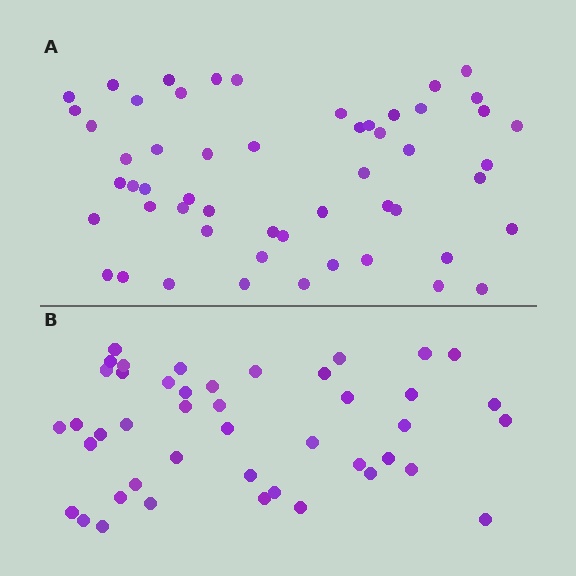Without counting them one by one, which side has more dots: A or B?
Region A (the top region) has more dots.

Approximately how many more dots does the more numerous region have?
Region A has roughly 10 or so more dots than region B.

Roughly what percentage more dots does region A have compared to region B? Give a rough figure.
About 25% more.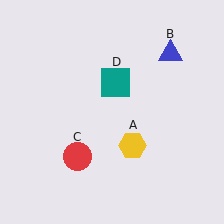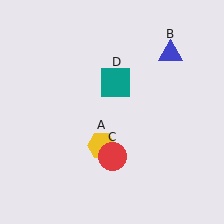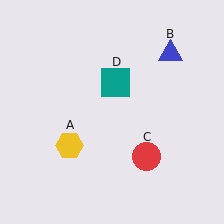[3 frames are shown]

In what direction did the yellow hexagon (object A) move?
The yellow hexagon (object A) moved left.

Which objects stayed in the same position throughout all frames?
Blue triangle (object B) and teal square (object D) remained stationary.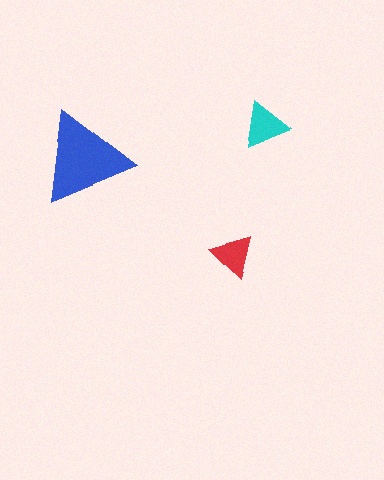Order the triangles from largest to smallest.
the blue one, the cyan one, the red one.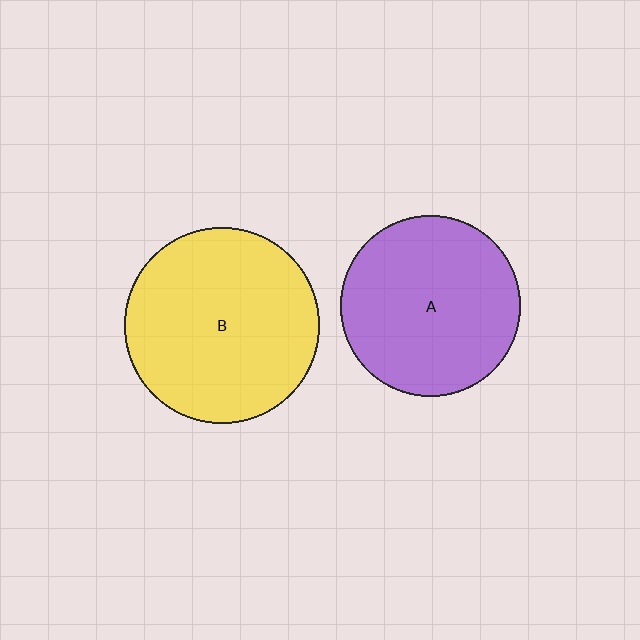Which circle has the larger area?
Circle B (yellow).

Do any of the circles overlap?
No, none of the circles overlap.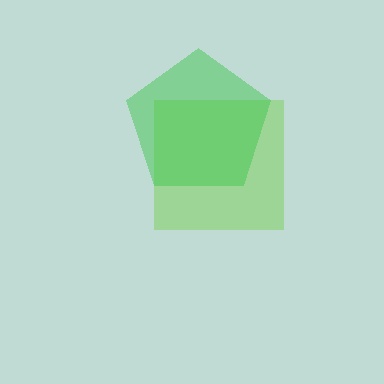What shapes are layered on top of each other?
The layered shapes are: a lime square, a green pentagon.